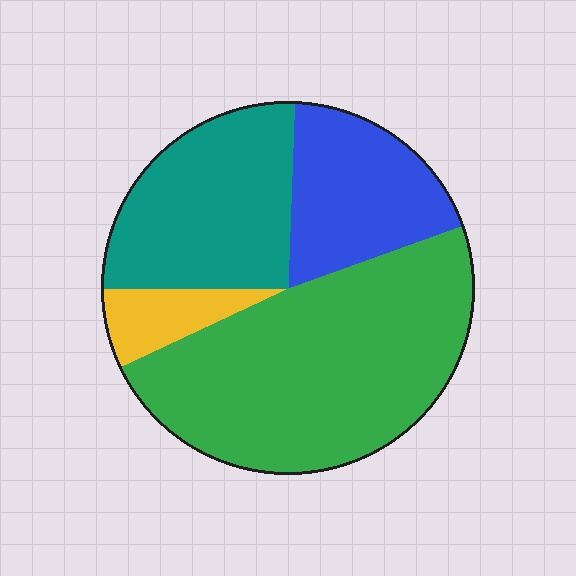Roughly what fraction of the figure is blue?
Blue takes up about one fifth (1/5) of the figure.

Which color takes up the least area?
Yellow, at roughly 5%.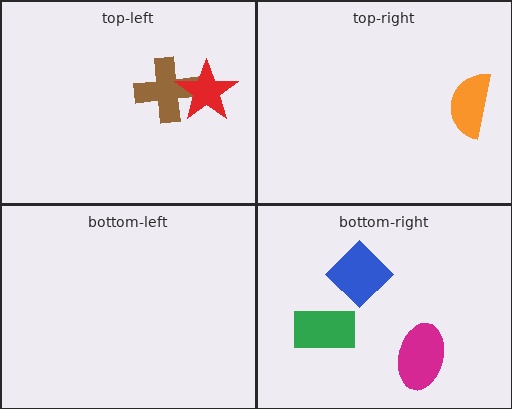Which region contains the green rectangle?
The bottom-right region.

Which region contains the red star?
The top-left region.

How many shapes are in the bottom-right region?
3.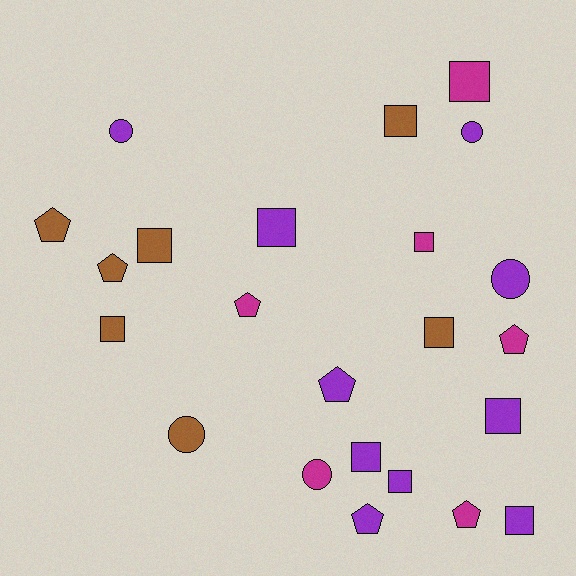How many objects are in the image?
There are 23 objects.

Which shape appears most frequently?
Square, with 11 objects.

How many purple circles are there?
There are 3 purple circles.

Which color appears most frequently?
Purple, with 10 objects.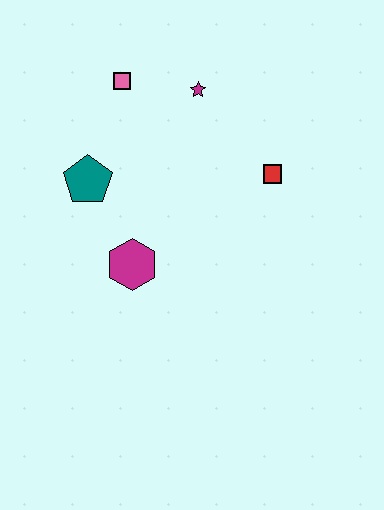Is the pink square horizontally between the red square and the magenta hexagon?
No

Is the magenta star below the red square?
No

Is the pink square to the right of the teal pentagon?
Yes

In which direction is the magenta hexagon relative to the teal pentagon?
The magenta hexagon is below the teal pentagon.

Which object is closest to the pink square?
The magenta star is closest to the pink square.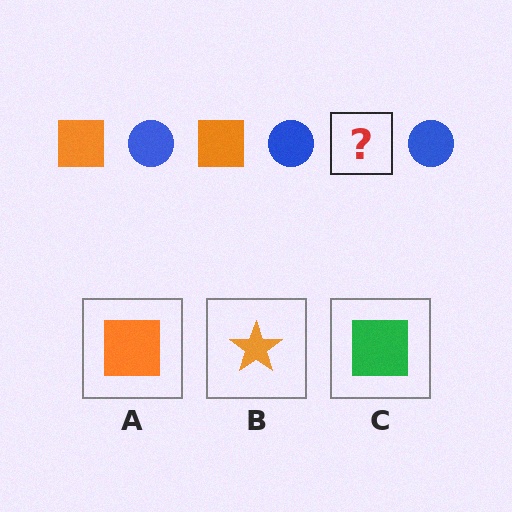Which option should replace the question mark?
Option A.